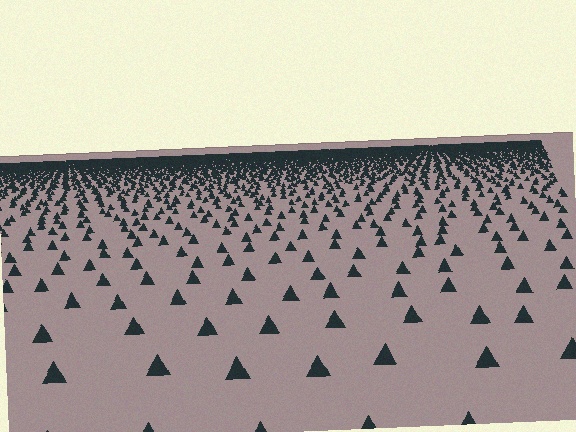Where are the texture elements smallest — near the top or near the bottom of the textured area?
Near the top.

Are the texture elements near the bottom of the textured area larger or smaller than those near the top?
Larger. Near the bottom, elements are closer to the viewer and appear at a bigger on-screen size.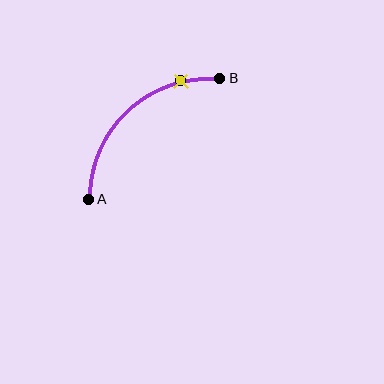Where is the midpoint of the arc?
The arc midpoint is the point on the curve farthest from the straight line joining A and B. It sits above and to the left of that line.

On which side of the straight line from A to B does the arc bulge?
The arc bulges above and to the left of the straight line connecting A and B.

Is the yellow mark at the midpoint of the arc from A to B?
No. The yellow mark lies on the arc but is closer to endpoint B. The arc midpoint would be at the point on the curve equidistant along the arc from both A and B.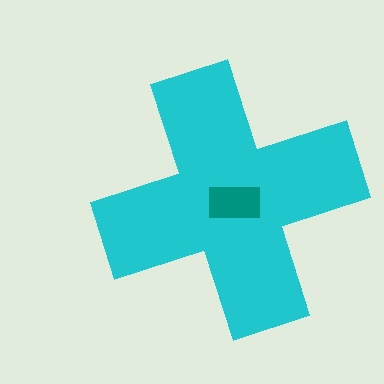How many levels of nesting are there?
2.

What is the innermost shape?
The teal rectangle.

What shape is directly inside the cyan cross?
The teal rectangle.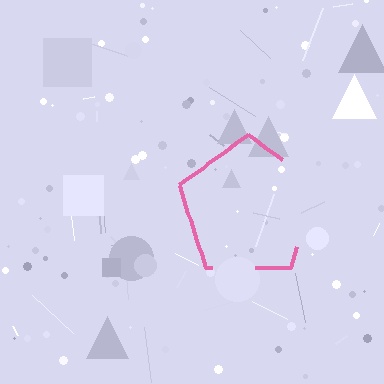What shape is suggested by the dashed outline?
The dashed outline suggests a pentagon.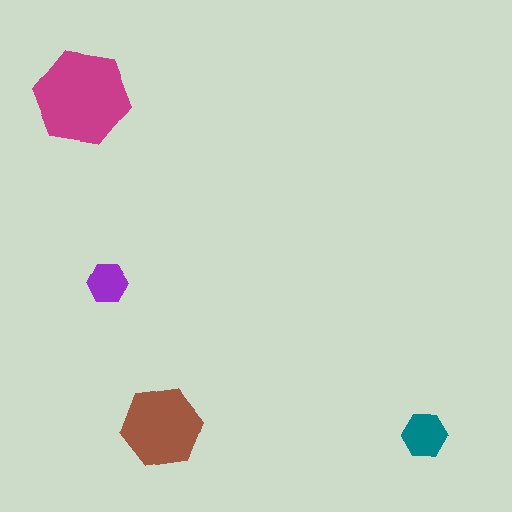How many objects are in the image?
There are 4 objects in the image.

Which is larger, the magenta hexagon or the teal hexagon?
The magenta one.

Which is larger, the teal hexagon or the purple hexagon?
The teal one.